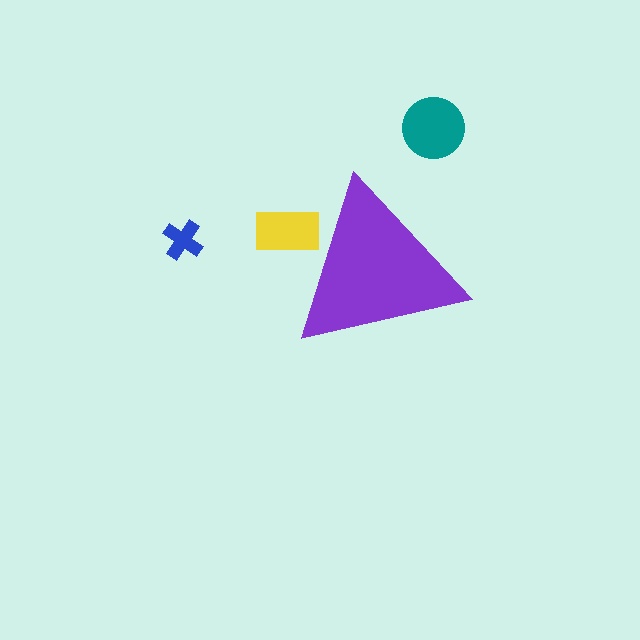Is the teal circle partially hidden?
No, the teal circle is fully visible.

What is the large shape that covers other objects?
A purple triangle.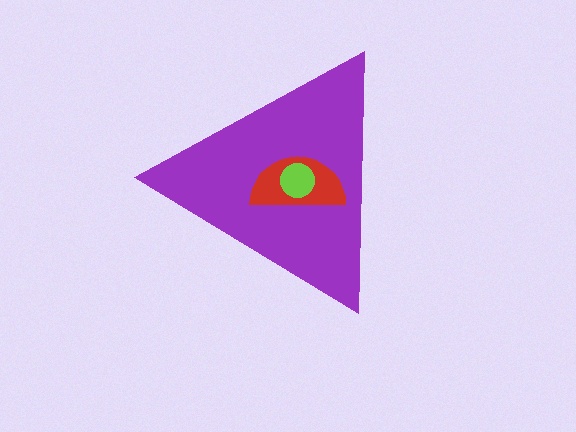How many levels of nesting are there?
3.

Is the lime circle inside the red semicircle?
Yes.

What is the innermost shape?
The lime circle.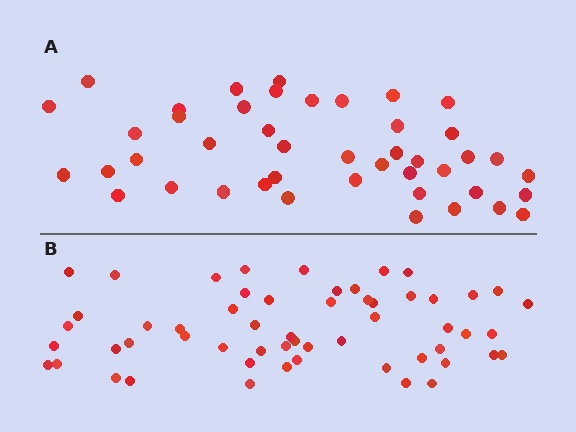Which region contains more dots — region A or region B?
Region B (the bottom region) has more dots.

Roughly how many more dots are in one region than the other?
Region B has roughly 12 or so more dots than region A.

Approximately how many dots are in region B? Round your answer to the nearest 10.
About 60 dots. (The exact count is 56, which rounds to 60.)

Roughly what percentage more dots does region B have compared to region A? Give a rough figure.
About 25% more.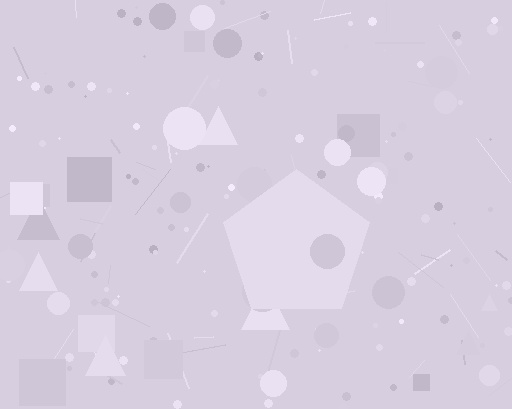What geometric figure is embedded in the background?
A pentagon is embedded in the background.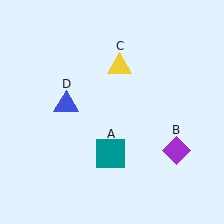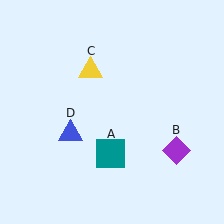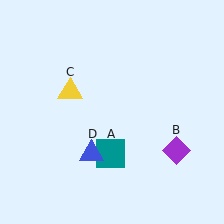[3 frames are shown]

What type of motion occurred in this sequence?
The yellow triangle (object C), blue triangle (object D) rotated counterclockwise around the center of the scene.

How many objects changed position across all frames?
2 objects changed position: yellow triangle (object C), blue triangle (object D).